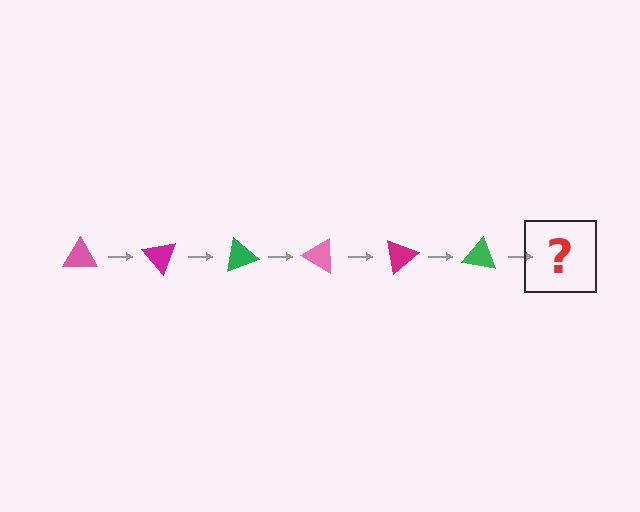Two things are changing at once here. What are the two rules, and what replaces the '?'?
The two rules are that it rotates 50 degrees each step and the color cycles through pink, magenta, and green. The '?' should be a pink triangle, rotated 300 degrees from the start.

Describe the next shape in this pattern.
It should be a pink triangle, rotated 300 degrees from the start.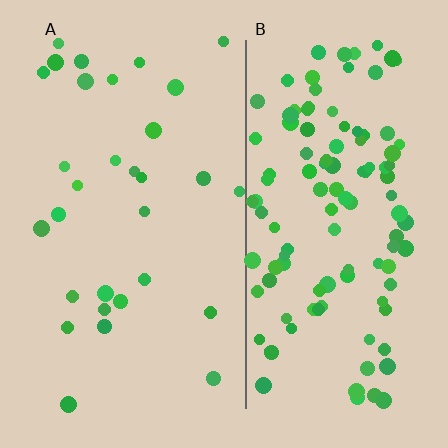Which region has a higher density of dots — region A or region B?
B (the right).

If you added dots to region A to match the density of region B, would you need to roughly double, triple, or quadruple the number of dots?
Approximately quadruple.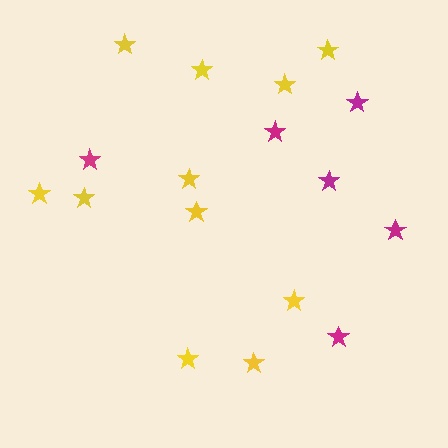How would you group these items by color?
There are 2 groups: one group of magenta stars (6) and one group of yellow stars (11).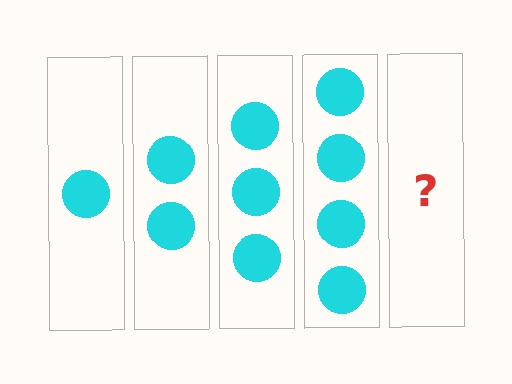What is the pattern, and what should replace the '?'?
The pattern is that each step adds one more circle. The '?' should be 5 circles.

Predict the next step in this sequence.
The next step is 5 circles.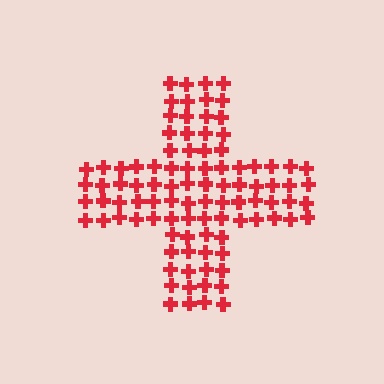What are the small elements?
The small elements are crosses.